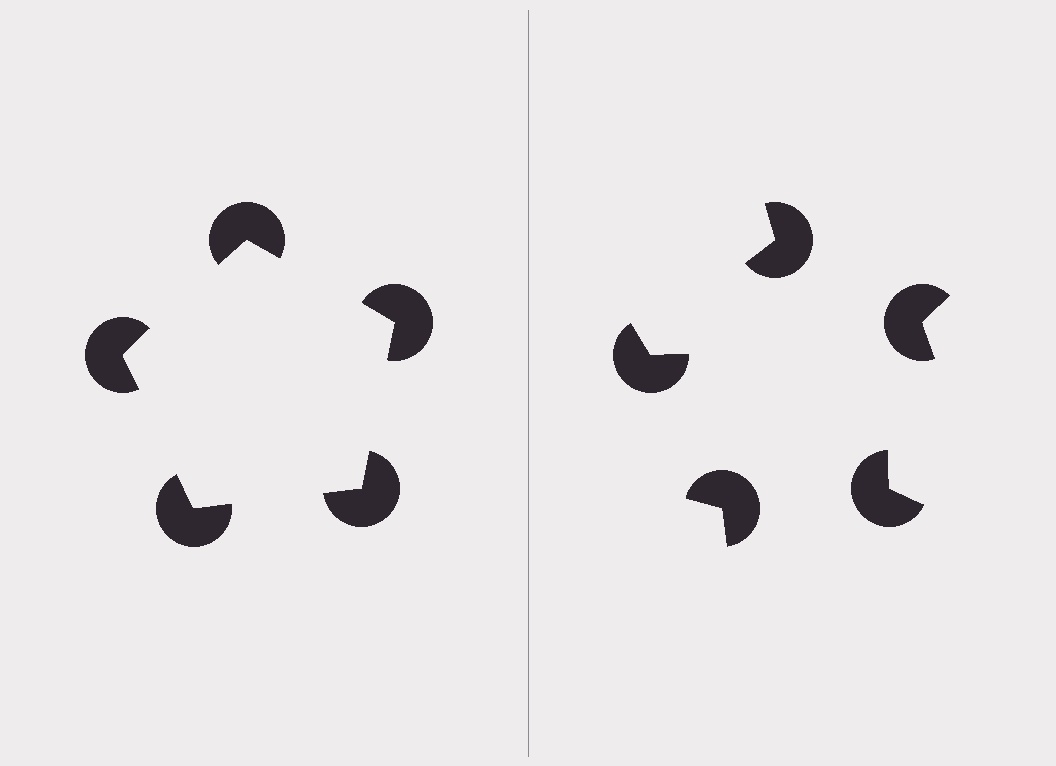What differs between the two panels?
The pac-man discs are positioned identically on both sides; only the wedge orientations differ. On the left they align to a pentagon; on the right they are misaligned.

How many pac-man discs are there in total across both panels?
10 — 5 on each side.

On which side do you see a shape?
An illusory pentagon appears on the left side. On the right side the wedge cuts are rotated, so no coherent shape forms.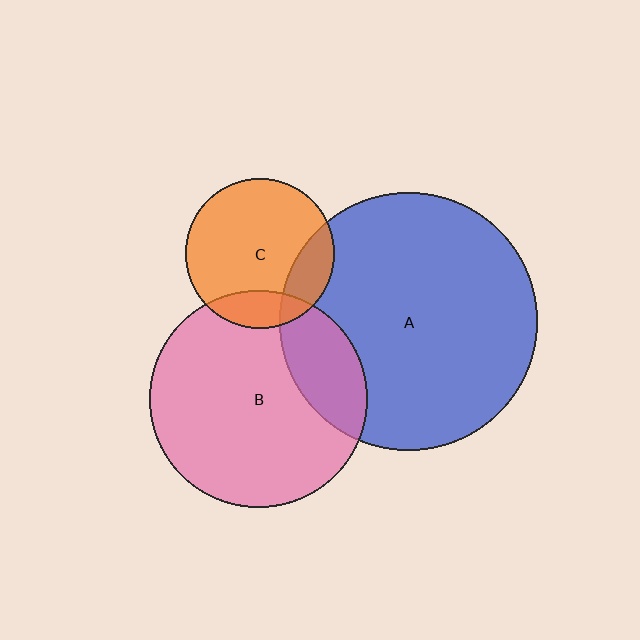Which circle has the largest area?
Circle A (blue).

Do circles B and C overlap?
Yes.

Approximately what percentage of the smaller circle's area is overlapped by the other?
Approximately 15%.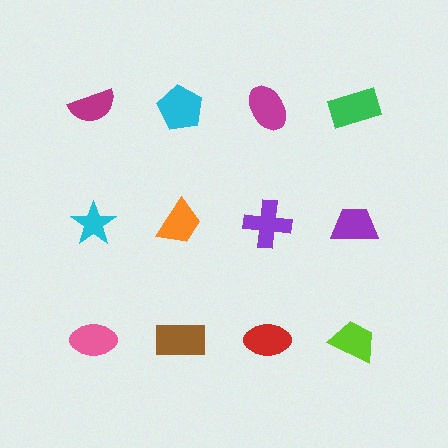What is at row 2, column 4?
A purple trapezoid.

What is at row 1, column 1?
A magenta semicircle.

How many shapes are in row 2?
4 shapes.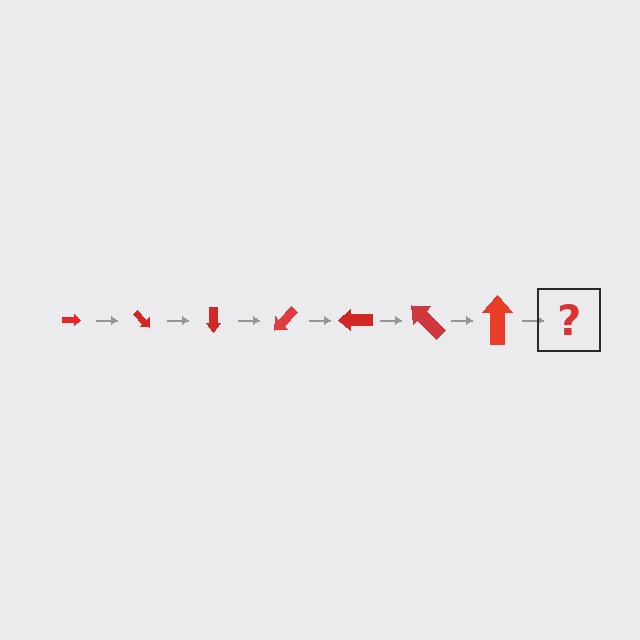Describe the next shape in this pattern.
It should be an arrow, larger than the previous one and rotated 315 degrees from the start.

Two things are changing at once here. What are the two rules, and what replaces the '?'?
The two rules are that the arrow grows larger each step and it rotates 45 degrees each step. The '?' should be an arrow, larger than the previous one and rotated 315 degrees from the start.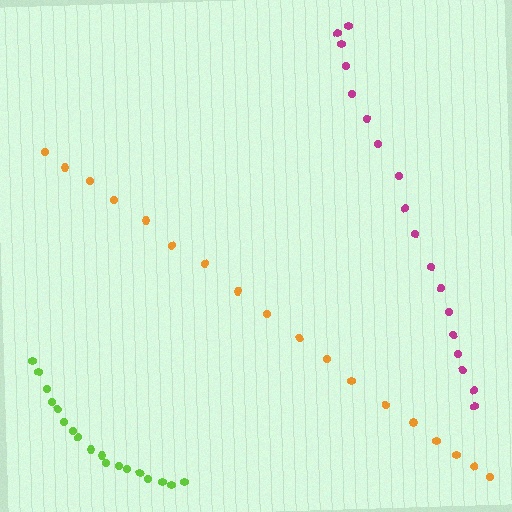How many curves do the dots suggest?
There are 3 distinct paths.